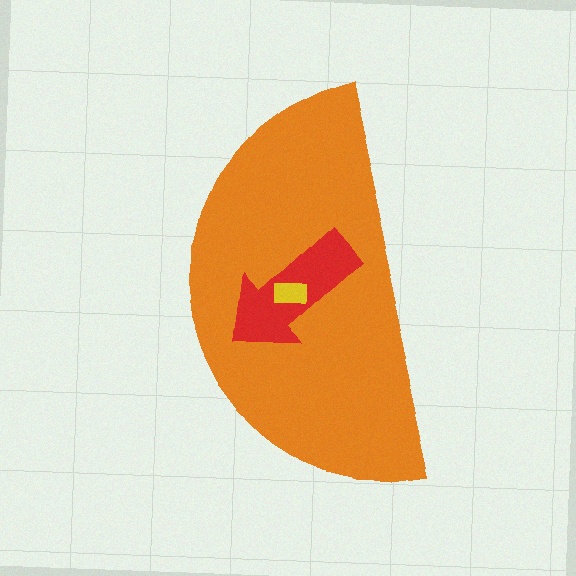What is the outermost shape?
The orange semicircle.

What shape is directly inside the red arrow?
The yellow rectangle.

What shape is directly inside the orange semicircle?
The red arrow.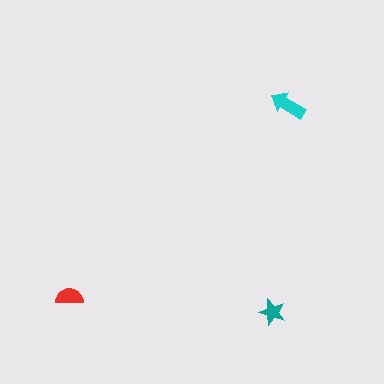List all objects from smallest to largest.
The teal star, the red semicircle, the cyan arrow.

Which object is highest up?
The cyan arrow is topmost.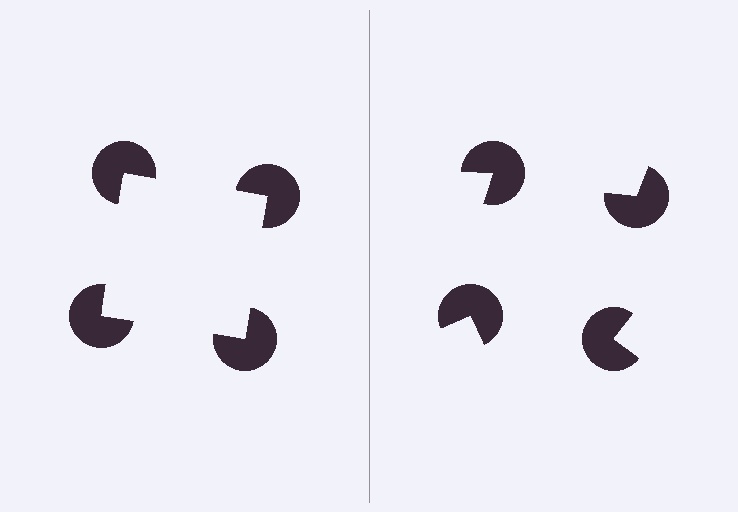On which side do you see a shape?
An illusory square appears on the left side. On the right side the wedge cuts are rotated, so no coherent shape forms.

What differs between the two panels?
The pac-man discs are positioned identically on both sides; only the wedge orientations differ. On the left they align to a square; on the right they are misaligned.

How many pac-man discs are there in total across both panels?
8 — 4 on each side.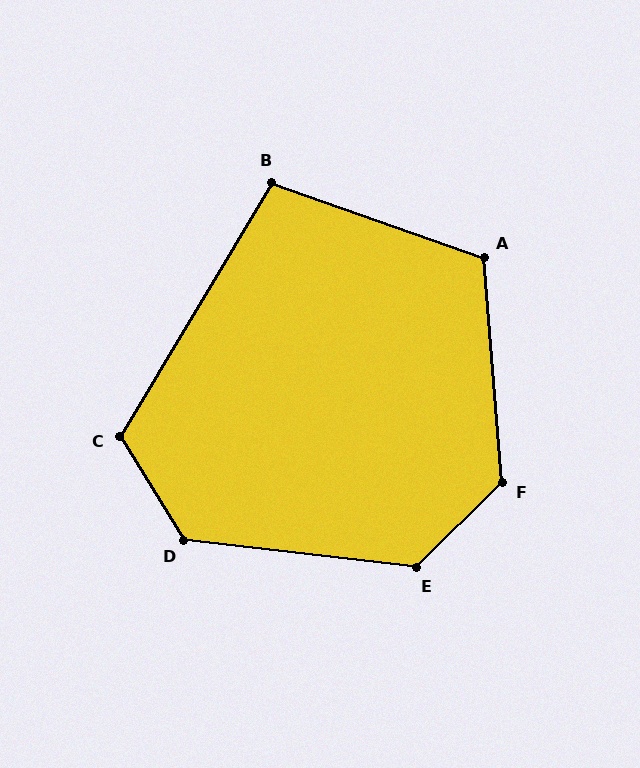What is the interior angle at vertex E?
Approximately 129 degrees (obtuse).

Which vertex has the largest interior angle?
F, at approximately 130 degrees.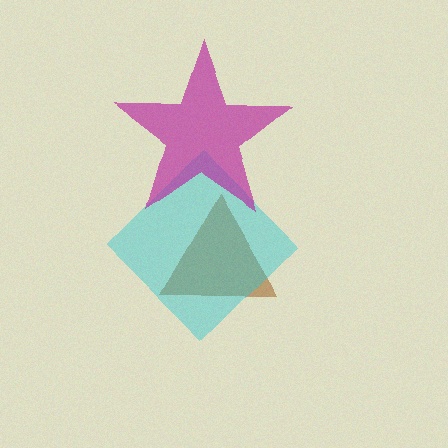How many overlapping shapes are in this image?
There are 3 overlapping shapes in the image.